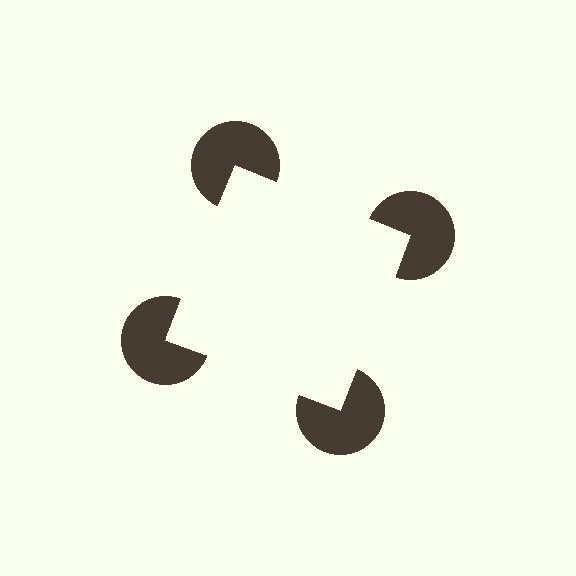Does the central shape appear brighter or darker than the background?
It typically appears slightly brighter than the background, even though no actual brightness change is drawn.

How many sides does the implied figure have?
4 sides.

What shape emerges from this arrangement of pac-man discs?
An illusory square — its edges are inferred from the aligned wedge cuts in the pac-man discs, not physically drawn.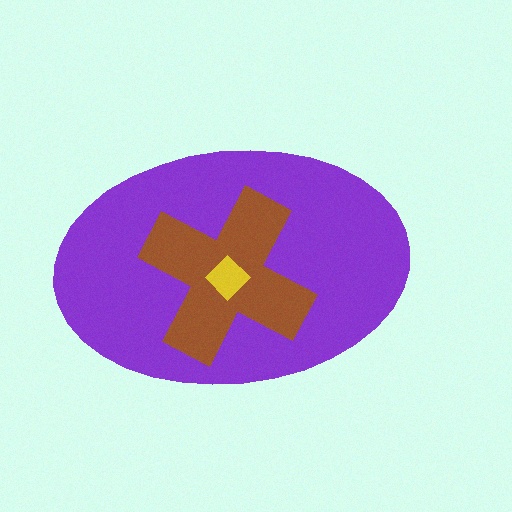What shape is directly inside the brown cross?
The yellow diamond.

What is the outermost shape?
The purple ellipse.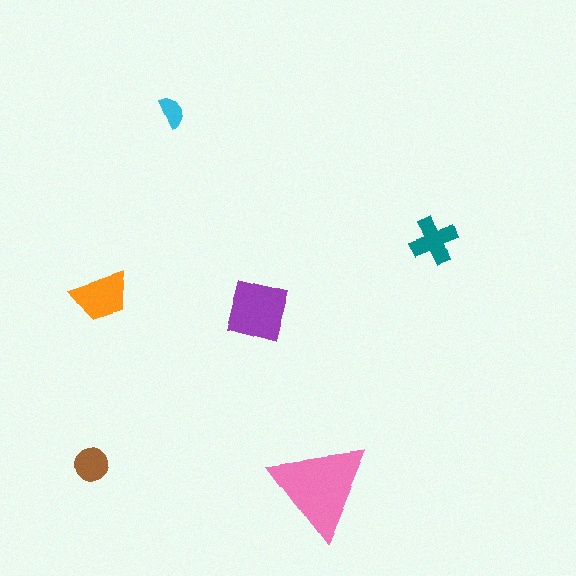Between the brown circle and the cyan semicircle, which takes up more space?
The brown circle.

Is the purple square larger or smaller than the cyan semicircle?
Larger.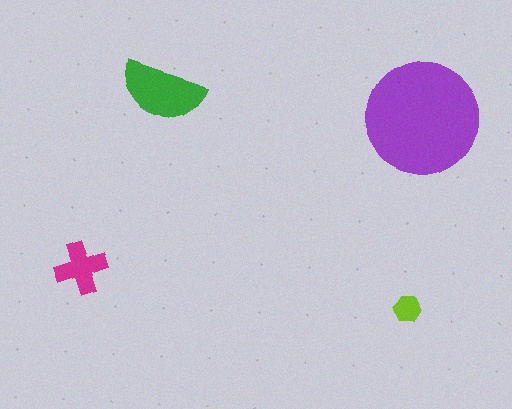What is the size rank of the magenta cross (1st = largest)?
3rd.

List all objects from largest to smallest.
The purple circle, the green semicircle, the magenta cross, the lime hexagon.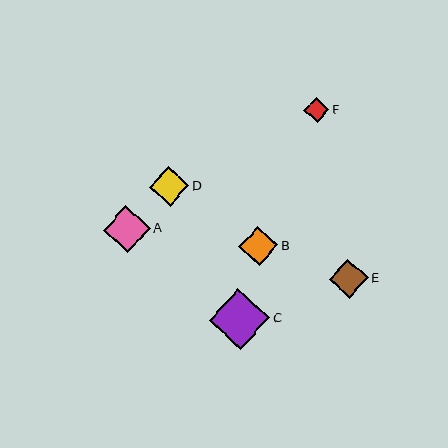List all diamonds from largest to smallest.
From largest to smallest: C, A, D, B, E, F.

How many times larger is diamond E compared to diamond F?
Diamond E is approximately 1.6 times the size of diamond F.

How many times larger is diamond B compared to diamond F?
Diamond B is approximately 1.6 times the size of diamond F.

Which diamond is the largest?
Diamond C is the largest with a size of approximately 61 pixels.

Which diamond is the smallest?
Diamond F is the smallest with a size of approximately 25 pixels.